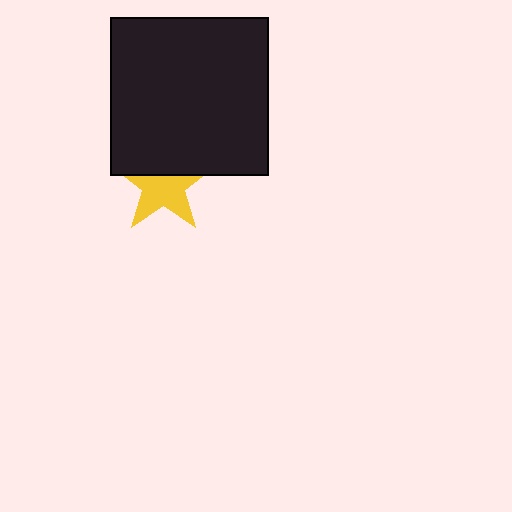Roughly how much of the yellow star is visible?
About half of it is visible (roughly 61%).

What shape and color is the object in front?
The object in front is a black square.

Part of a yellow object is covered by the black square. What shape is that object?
It is a star.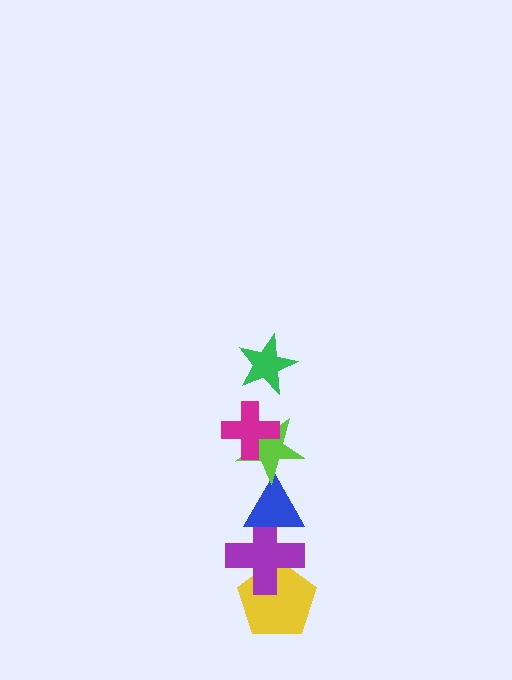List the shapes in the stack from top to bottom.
From top to bottom: the green star, the magenta cross, the lime star, the blue triangle, the purple cross, the yellow pentagon.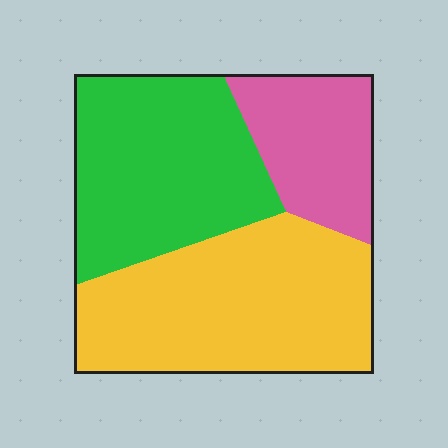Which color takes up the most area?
Yellow, at roughly 45%.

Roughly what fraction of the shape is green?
Green covers about 35% of the shape.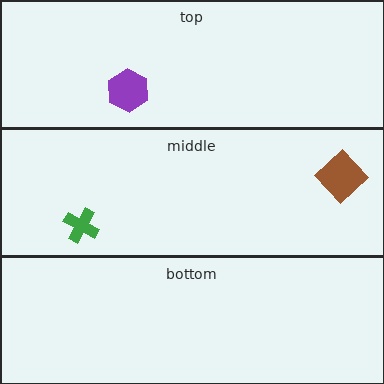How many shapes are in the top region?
1.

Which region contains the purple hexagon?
The top region.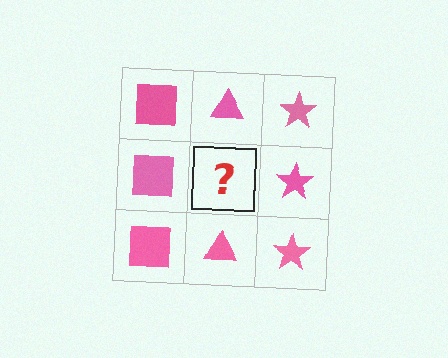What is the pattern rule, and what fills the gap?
The rule is that each column has a consistent shape. The gap should be filled with a pink triangle.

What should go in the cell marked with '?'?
The missing cell should contain a pink triangle.